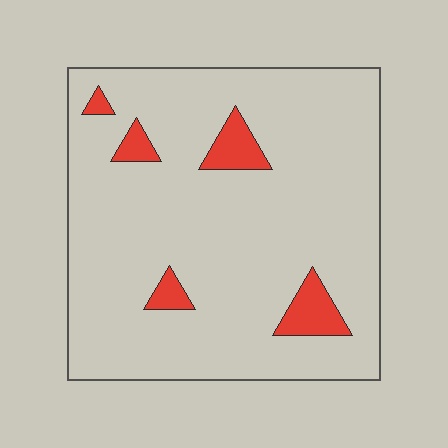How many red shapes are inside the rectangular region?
5.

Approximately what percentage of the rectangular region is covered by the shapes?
Approximately 10%.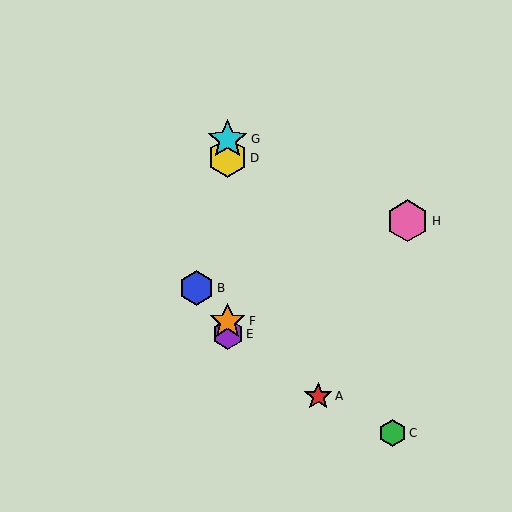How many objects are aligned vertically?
4 objects (D, E, F, G) are aligned vertically.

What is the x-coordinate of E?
Object E is at x≈228.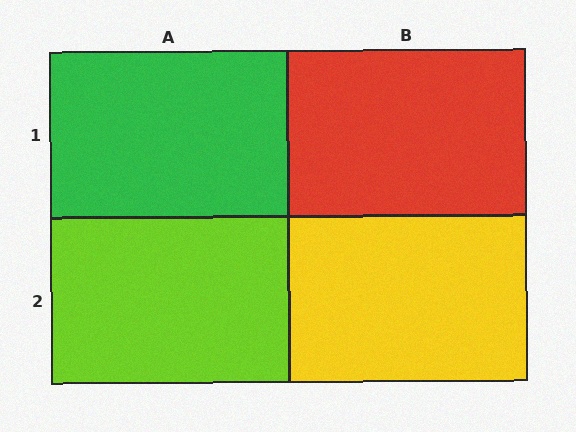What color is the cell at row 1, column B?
Red.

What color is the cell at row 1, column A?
Green.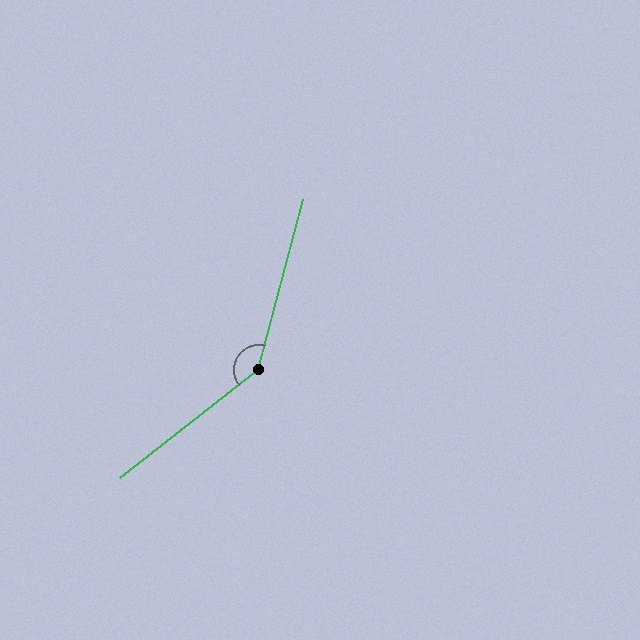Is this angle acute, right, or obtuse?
It is obtuse.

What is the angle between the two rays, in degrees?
Approximately 143 degrees.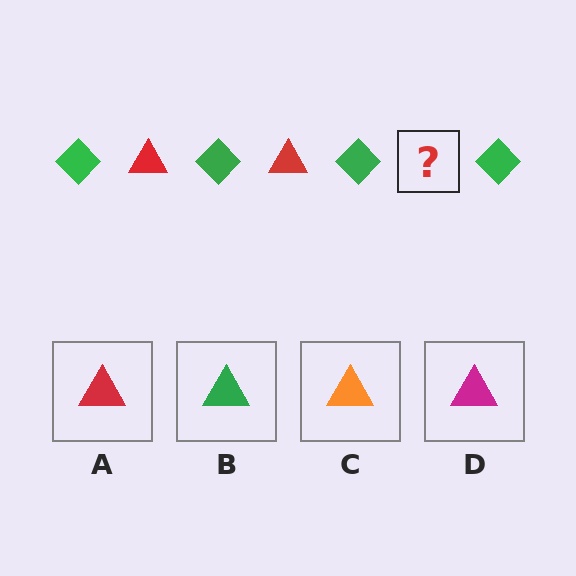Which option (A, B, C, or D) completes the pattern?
A.